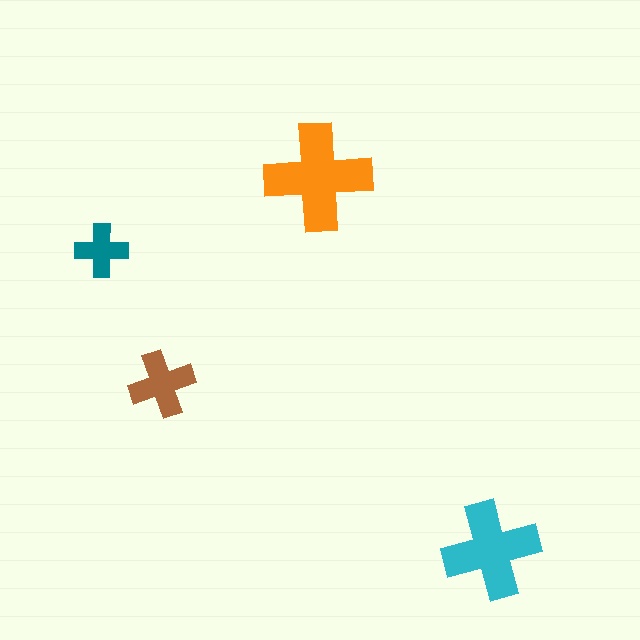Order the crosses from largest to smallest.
the orange one, the cyan one, the brown one, the teal one.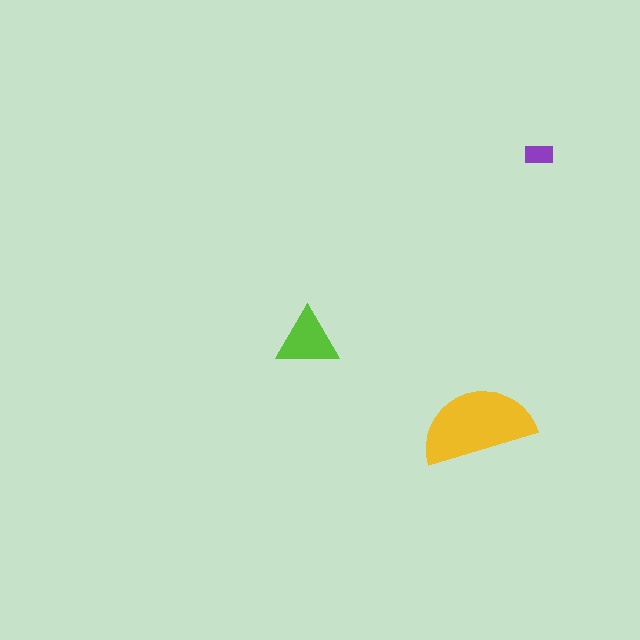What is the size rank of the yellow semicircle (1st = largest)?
1st.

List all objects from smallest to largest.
The purple rectangle, the lime triangle, the yellow semicircle.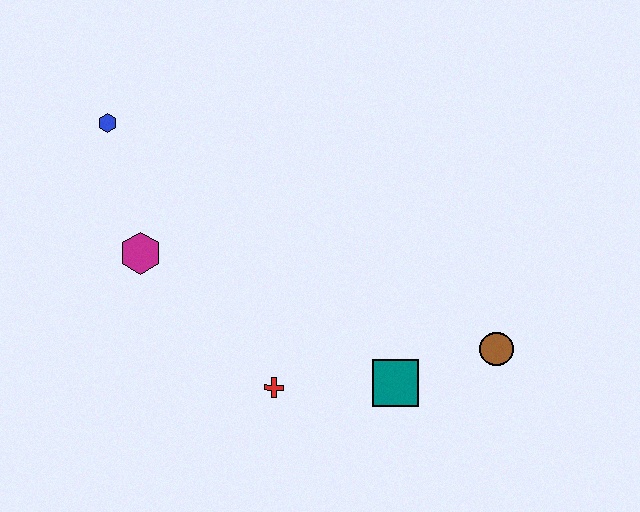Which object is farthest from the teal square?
The blue hexagon is farthest from the teal square.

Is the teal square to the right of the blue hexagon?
Yes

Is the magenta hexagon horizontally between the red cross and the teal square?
No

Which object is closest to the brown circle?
The teal square is closest to the brown circle.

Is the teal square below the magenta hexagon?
Yes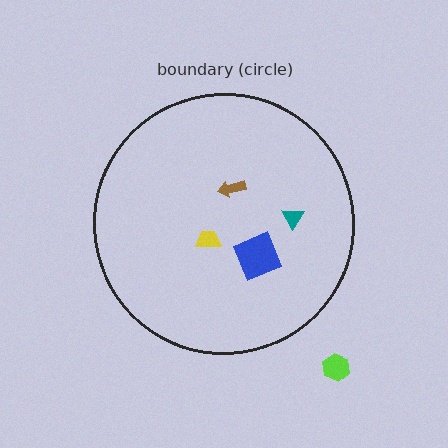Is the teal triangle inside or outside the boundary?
Inside.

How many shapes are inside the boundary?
4 inside, 1 outside.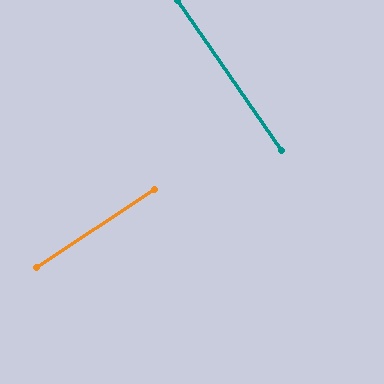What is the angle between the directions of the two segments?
Approximately 88 degrees.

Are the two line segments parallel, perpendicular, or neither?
Perpendicular — they meet at approximately 88°.